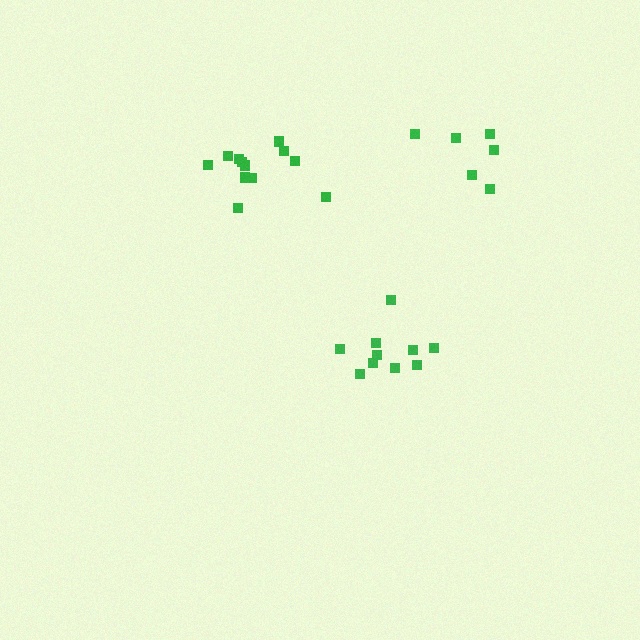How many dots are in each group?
Group 1: 10 dots, Group 2: 12 dots, Group 3: 6 dots (28 total).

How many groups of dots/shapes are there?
There are 3 groups.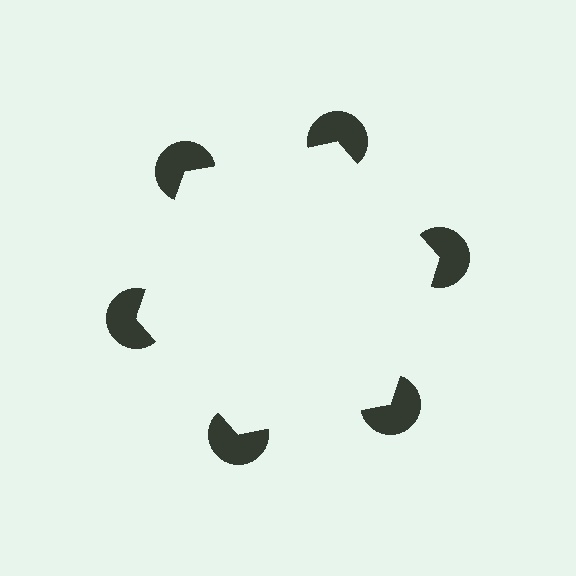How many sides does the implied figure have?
6 sides.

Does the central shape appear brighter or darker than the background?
It typically appears slightly brighter than the background, even though no actual brightness change is drawn.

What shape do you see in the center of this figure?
An illusory hexagon — its edges are inferred from the aligned wedge cuts in the pac-man discs, not physically drawn.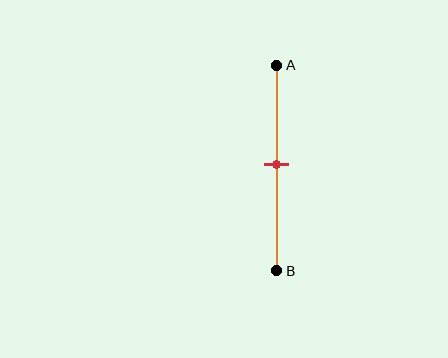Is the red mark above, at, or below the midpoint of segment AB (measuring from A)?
The red mark is approximately at the midpoint of segment AB.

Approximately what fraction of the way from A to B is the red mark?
The red mark is approximately 50% of the way from A to B.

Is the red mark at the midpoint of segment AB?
Yes, the mark is approximately at the midpoint.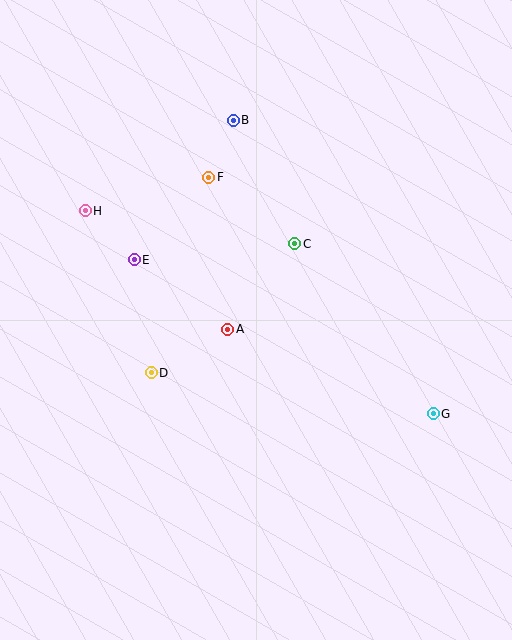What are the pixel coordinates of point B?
Point B is at (233, 120).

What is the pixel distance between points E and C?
The distance between E and C is 161 pixels.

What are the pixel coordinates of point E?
Point E is at (134, 260).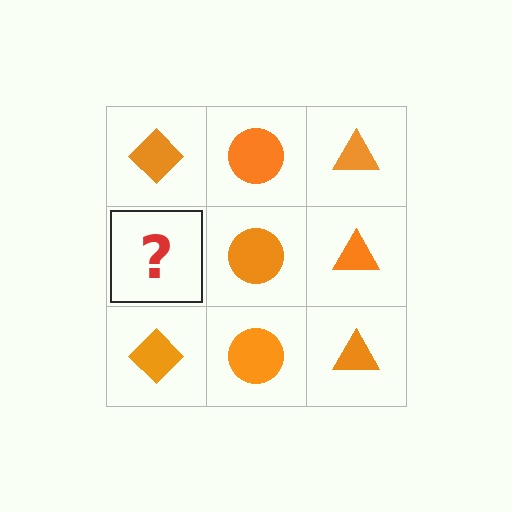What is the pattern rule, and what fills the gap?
The rule is that each column has a consistent shape. The gap should be filled with an orange diamond.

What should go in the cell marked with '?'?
The missing cell should contain an orange diamond.